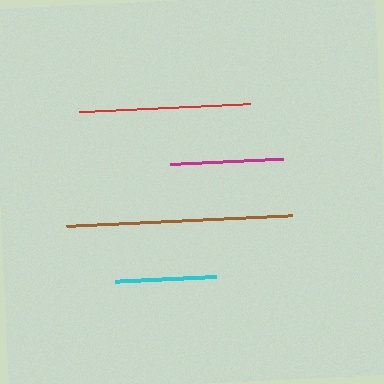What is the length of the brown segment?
The brown segment is approximately 226 pixels long.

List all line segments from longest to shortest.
From longest to shortest: brown, red, magenta, cyan.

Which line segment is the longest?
The brown line is the longest at approximately 226 pixels.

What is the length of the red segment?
The red segment is approximately 171 pixels long.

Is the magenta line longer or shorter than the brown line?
The brown line is longer than the magenta line.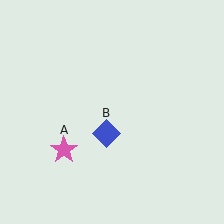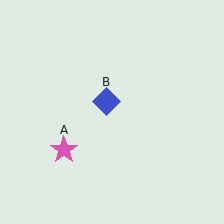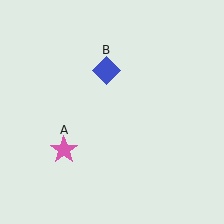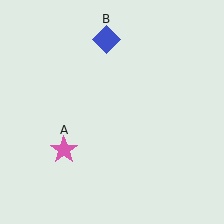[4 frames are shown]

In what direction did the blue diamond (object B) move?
The blue diamond (object B) moved up.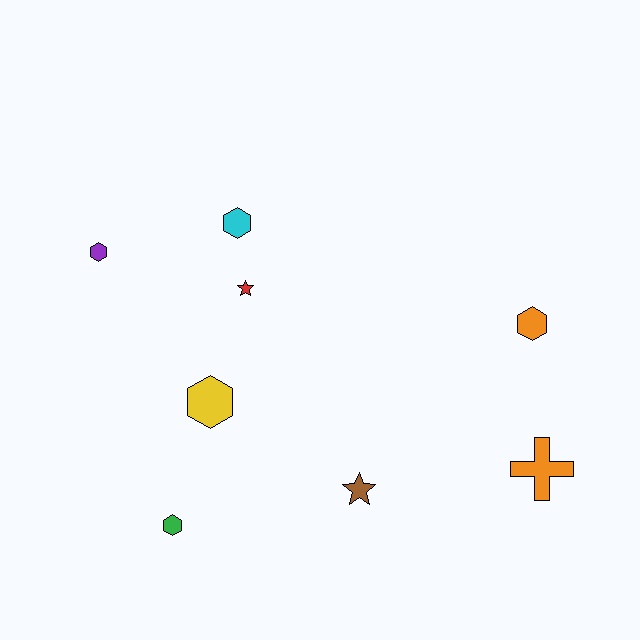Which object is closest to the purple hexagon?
The cyan hexagon is closest to the purple hexagon.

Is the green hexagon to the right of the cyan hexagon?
No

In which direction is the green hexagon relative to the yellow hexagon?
The green hexagon is below the yellow hexagon.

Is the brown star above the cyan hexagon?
No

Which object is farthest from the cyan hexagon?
The orange cross is farthest from the cyan hexagon.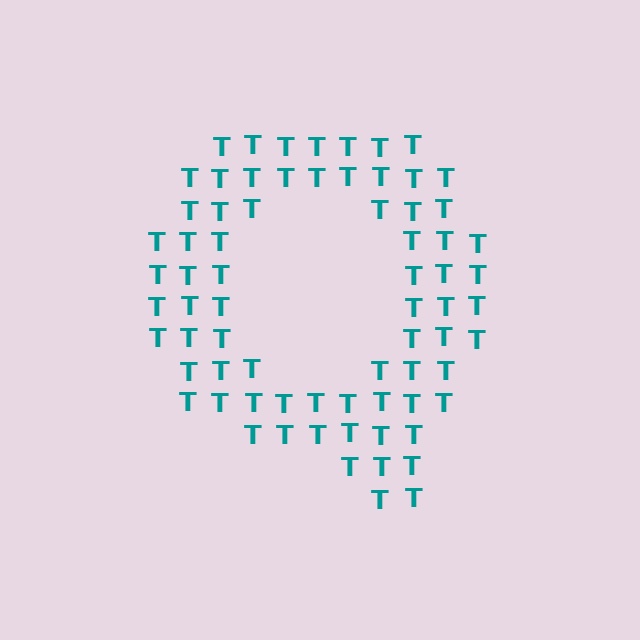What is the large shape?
The large shape is the letter Q.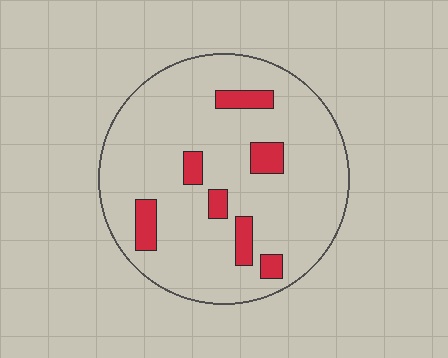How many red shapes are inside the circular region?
7.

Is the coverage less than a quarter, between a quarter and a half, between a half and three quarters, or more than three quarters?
Less than a quarter.